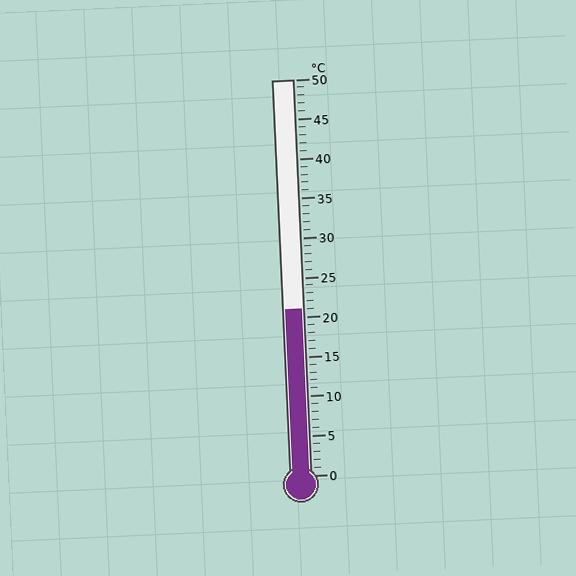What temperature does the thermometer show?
The thermometer shows approximately 21°C.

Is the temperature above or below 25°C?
The temperature is below 25°C.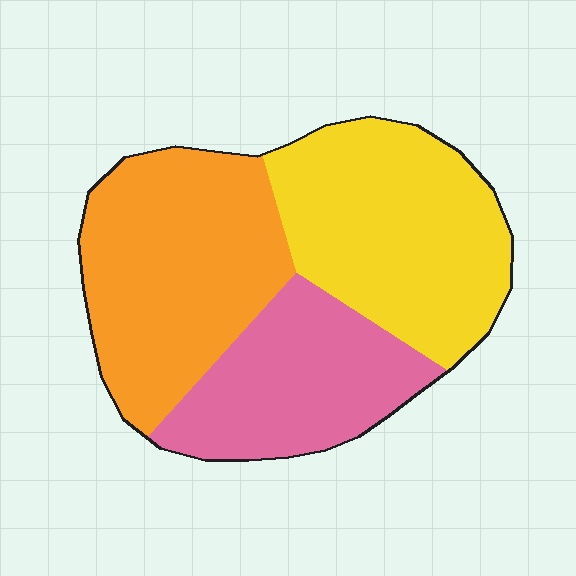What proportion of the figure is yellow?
Yellow covers roughly 35% of the figure.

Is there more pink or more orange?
Orange.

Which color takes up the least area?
Pink, at roughly 25%.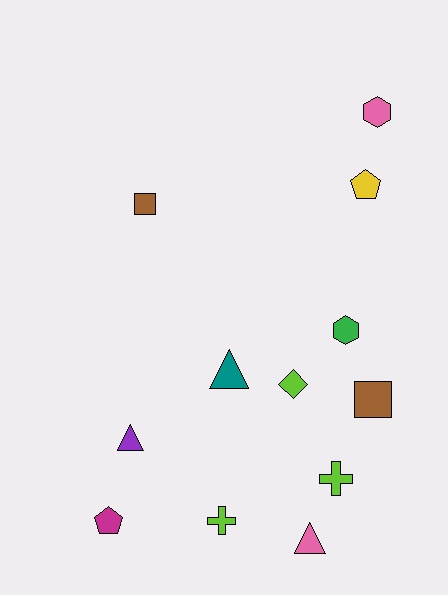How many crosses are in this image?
There are 2 crosses.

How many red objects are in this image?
There are no red objects.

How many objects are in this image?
There are 12 objects.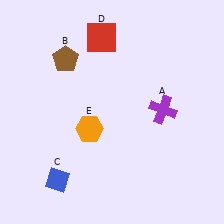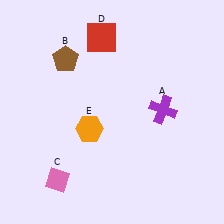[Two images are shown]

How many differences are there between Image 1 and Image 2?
There is 1 difference between the two images.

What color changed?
The diamond (C) changed from blue in Image 1 to pink in Image 2.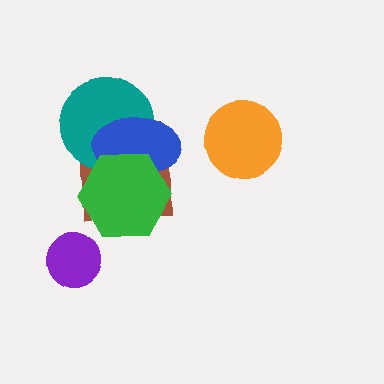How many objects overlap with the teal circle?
3 objects overlap with the teal circle.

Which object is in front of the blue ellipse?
The green hexagon is in front of the blue ellipse.